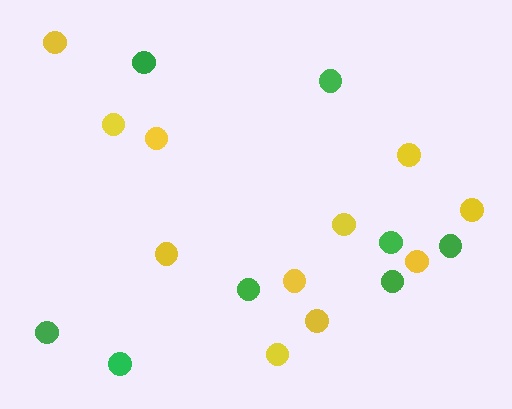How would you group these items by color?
There are 2 groups: one group of green circles (8) and one group of yellow circles (11).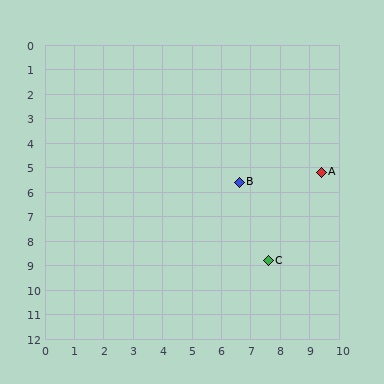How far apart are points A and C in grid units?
Points A and C are about 4.0 grid units apart.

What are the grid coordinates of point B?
Point B is at approximately (6.6, 5.6).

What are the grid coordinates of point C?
Point C is at approximately (7.6, 8.8).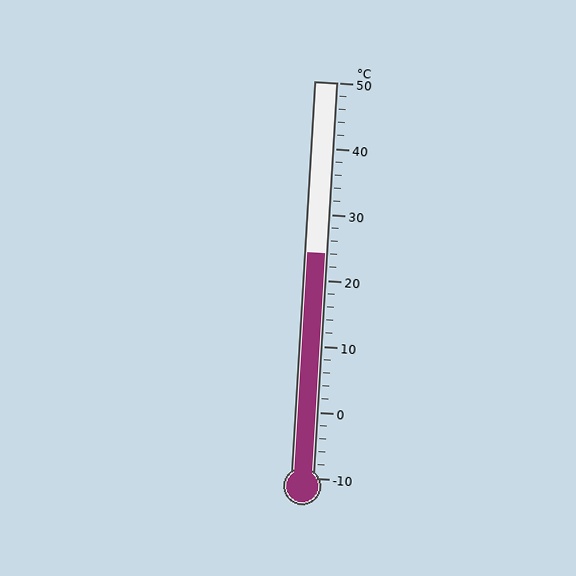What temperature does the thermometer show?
The thermometer shows approximately 24°C.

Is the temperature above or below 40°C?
The temperature is below 40°C.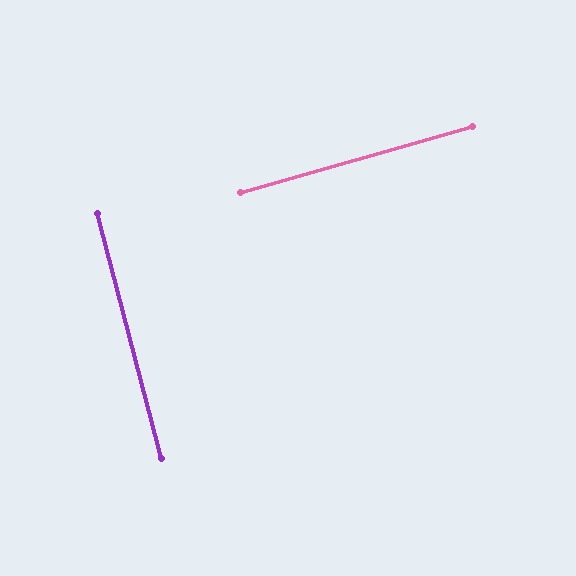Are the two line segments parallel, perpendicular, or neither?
Perpendicular — they meet at approximately 89°.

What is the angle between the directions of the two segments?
Approximately 89 degrees.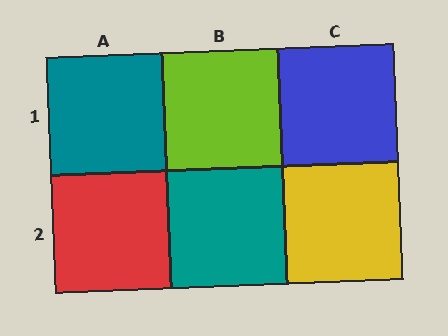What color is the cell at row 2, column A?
Red.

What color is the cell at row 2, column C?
Yellow.